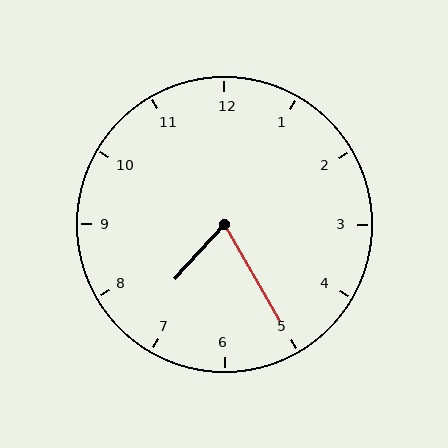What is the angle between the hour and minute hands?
Approximately 72 degrees.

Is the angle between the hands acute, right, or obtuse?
It is acute.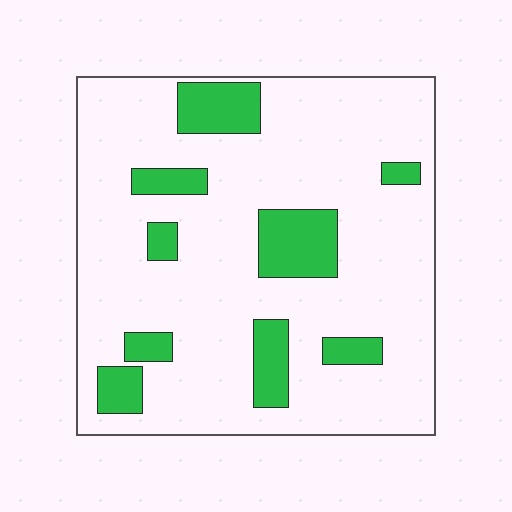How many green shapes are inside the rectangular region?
9.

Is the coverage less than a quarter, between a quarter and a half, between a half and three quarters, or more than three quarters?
Less than a quarter.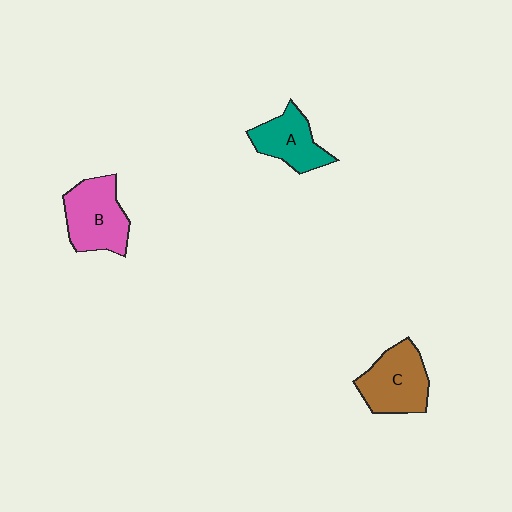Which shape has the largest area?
Shape B (pink).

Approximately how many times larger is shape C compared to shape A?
Approximately 1.3 times.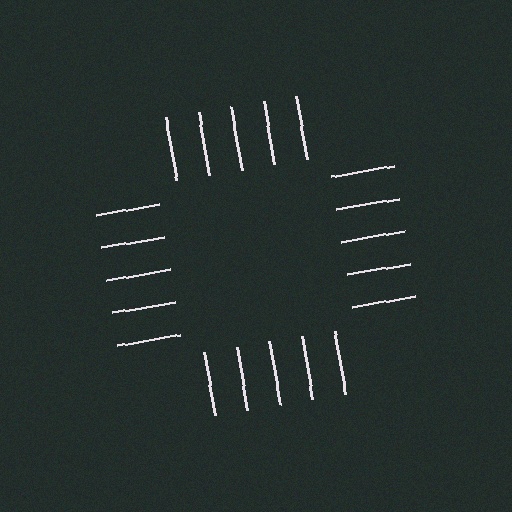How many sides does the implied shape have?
4 sides — the line-ends trace a square.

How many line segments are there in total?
20 — 5 along each of the 4 edges.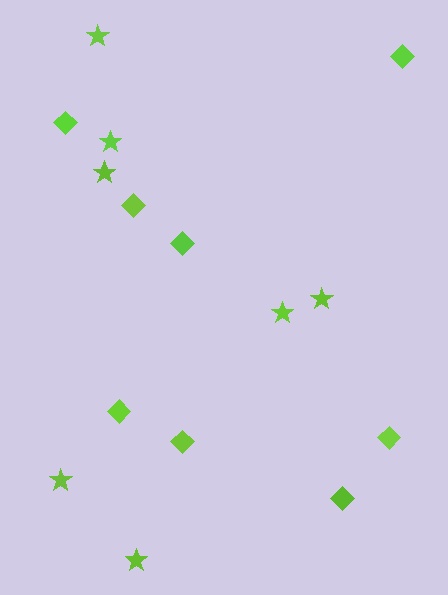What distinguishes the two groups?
There are 2 groups: one group of stars (7) and one group of diamonds (8).